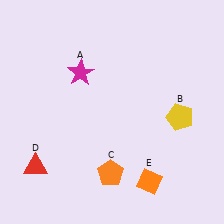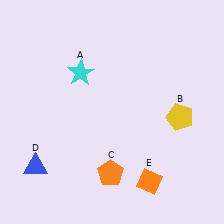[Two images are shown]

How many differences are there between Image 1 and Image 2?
There are 2 differences between the two images.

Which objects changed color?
A changed from magenta to cyan. D changed from red to blue.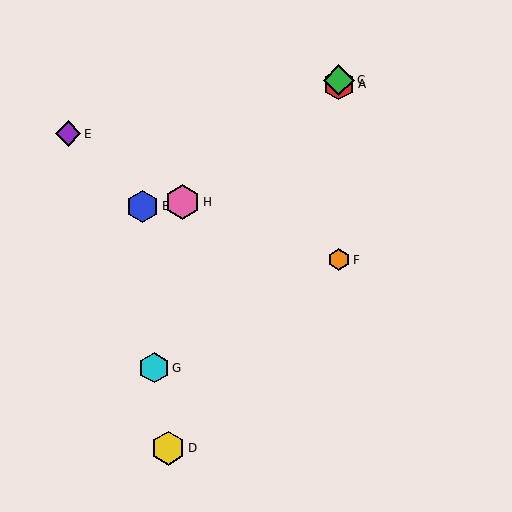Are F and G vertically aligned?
No, F is at x≈339 and G is at x≈154.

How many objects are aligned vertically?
3 objects (A, C, F) are aligned vertically.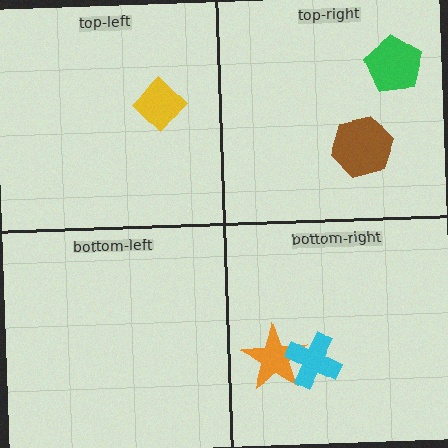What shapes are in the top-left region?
The yellow diamond.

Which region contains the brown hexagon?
The top-right region.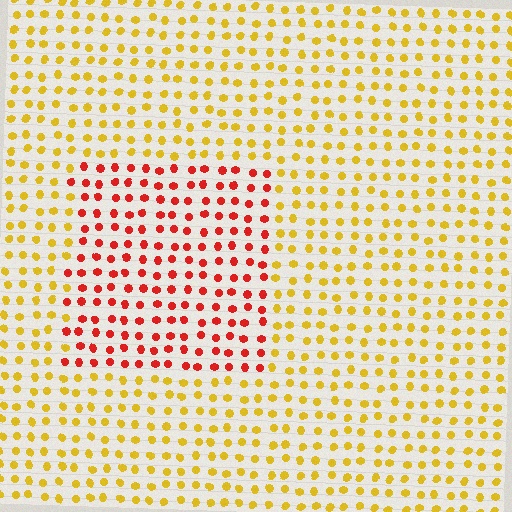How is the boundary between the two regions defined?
The boundary is defined purely by a slight shift in hue (about 49 degrees). Spacing, size, and orientation are identical on both sides.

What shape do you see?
I see a rectangle.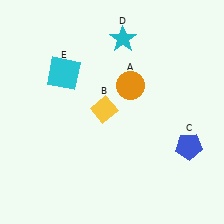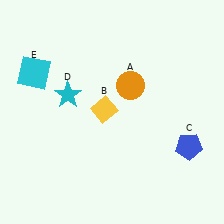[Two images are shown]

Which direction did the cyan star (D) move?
The cyan star (D) moved down.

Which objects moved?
The objects that moved are: the cyan star (D), the cyan square (E).